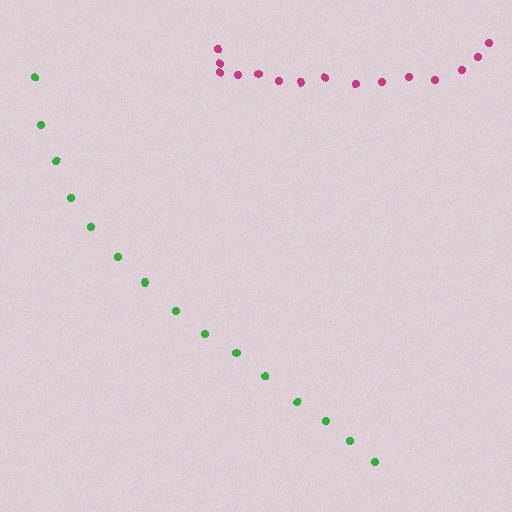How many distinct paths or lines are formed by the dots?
There are 2 distinct paths.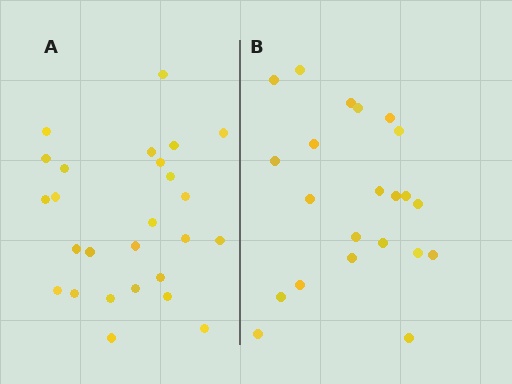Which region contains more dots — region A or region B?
Region A (the left region) has more dots.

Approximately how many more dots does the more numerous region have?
Region A has about 4 more dots than region B.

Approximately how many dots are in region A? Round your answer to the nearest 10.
About 30 dots. (The exact count is 26, which rounds to 30.)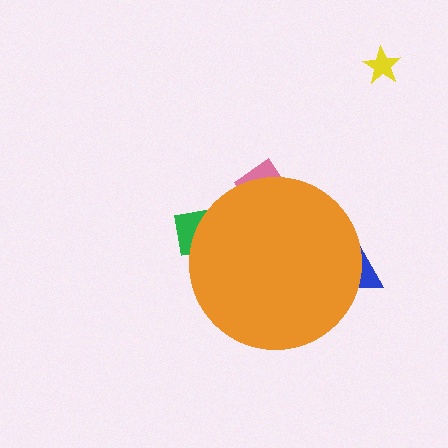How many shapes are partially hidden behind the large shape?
3 shapes are partially hidden.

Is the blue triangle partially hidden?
Yes, the blue triangle is partially hidden behind the orange circle.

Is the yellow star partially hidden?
No, the yellow star is fully visible.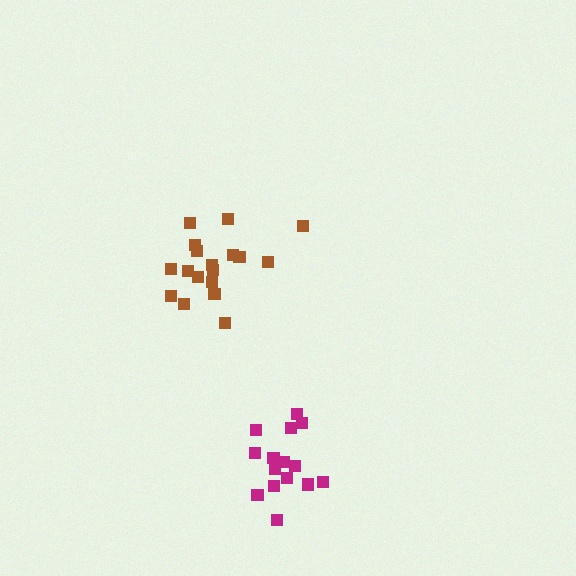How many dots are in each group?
Group 1: 18 dots, Group 2: 15 dots (33 total).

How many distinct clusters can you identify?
There are 2 distinct clusters.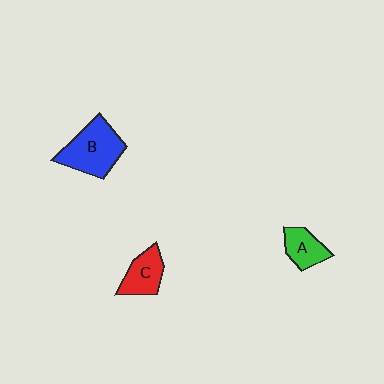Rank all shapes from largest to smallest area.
From largest to smallest: B (blue), C (red), A (green).